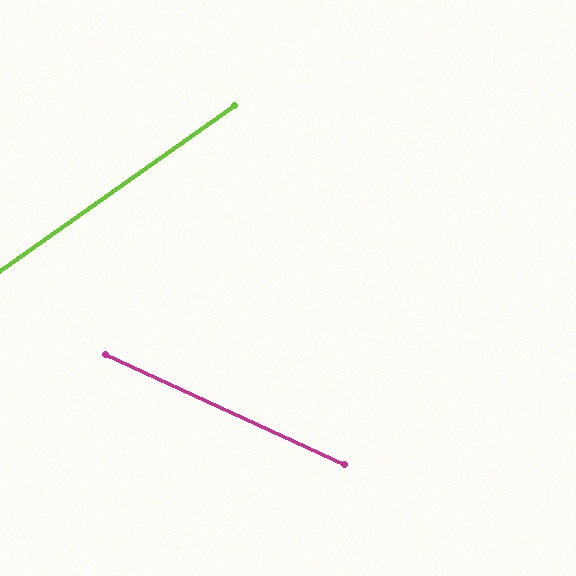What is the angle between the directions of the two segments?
Approximately 60 degrees.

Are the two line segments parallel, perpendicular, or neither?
Neither parallel nor perpendicular — they differ by about 60°.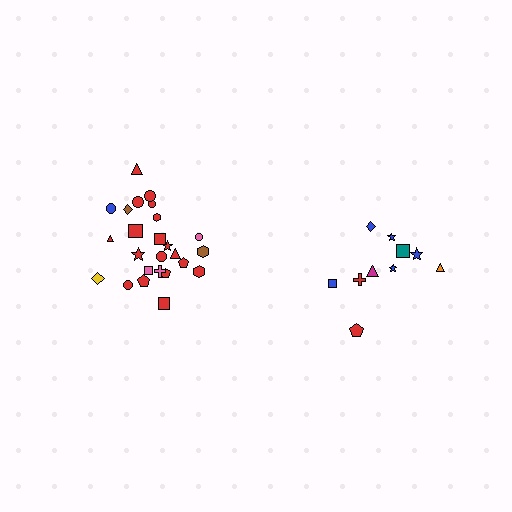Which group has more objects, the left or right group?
The left group.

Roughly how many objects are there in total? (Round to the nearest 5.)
Roughly 35 objects in total.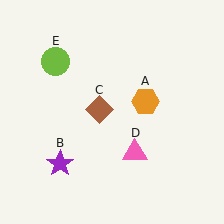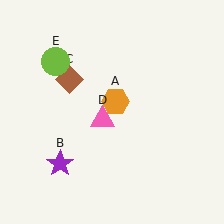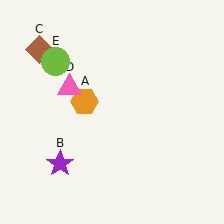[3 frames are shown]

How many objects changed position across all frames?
3 objects changed position: orange hexagon (object A), brown diamond (object C), pink triangle (object D).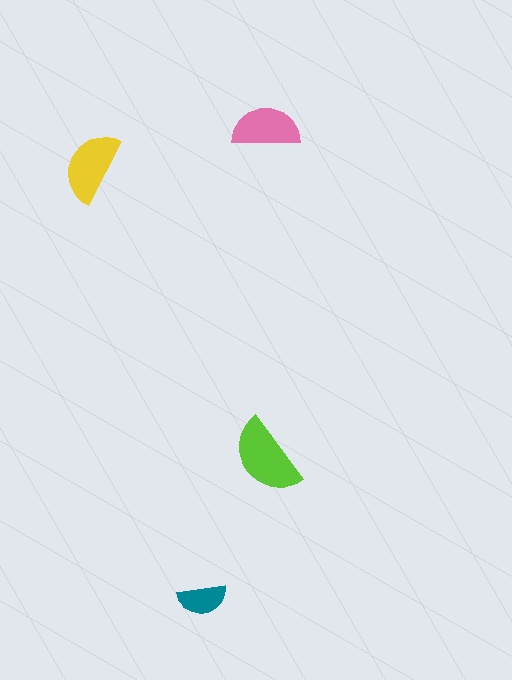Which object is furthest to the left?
The yellow semicircle is leftmost.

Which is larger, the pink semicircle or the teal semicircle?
The pink one.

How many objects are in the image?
There are 4 objects in the image.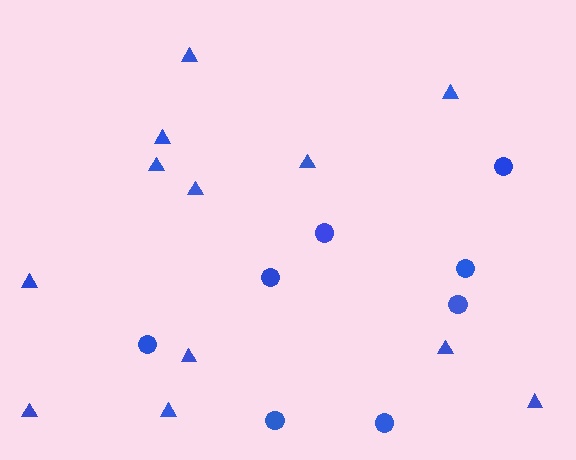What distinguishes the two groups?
There are 2 groups: one group of circles (8) and one group of triangles (12).